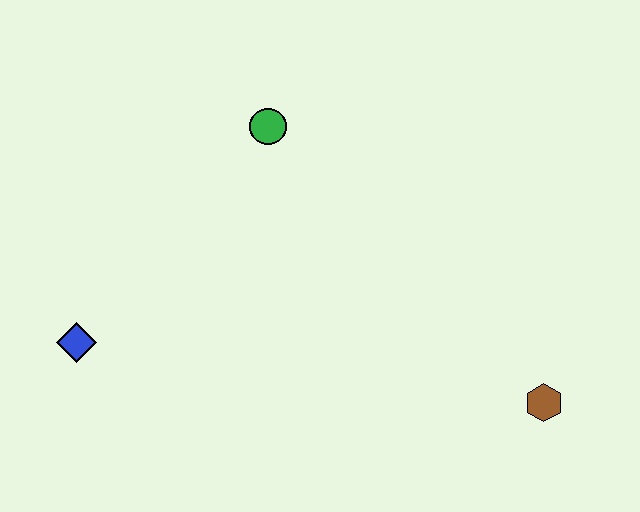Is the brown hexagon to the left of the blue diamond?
No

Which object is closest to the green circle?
The blue diamond is closest to the green circle.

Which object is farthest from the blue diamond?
The brown hexagon is farthest from the blue diamond.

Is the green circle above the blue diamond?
Yes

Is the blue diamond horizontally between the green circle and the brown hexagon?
No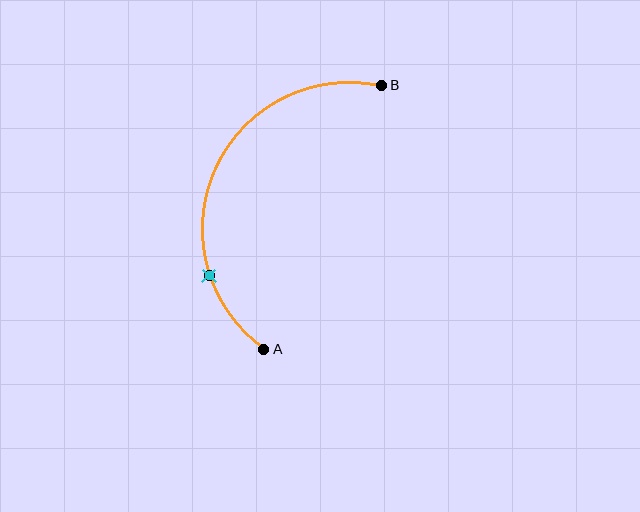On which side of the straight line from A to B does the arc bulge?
The arc bulges to the left of the straight line connecting A and B.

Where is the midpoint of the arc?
The arc midpoint is the point on the curve farthest from the straight line joining A and B. It sits to the left of that line.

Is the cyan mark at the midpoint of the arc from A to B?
No. The cyan mark lies on the arc but is closer to endpoint A. The arc midpoint would be at the point on the curve equidistant along the arc from both A and B.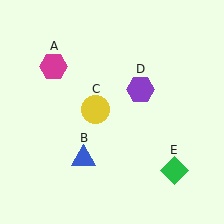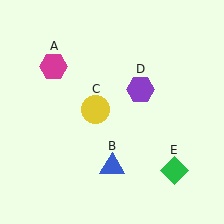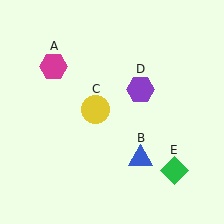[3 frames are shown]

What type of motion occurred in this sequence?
The blue triangle (object B) rotated counterclockwise around the center of the scene.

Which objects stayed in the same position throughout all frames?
Magenta hexagon (object A) and yellow circle (object C) and purple hexagon (object D) and green diamond (object E) remained stationary.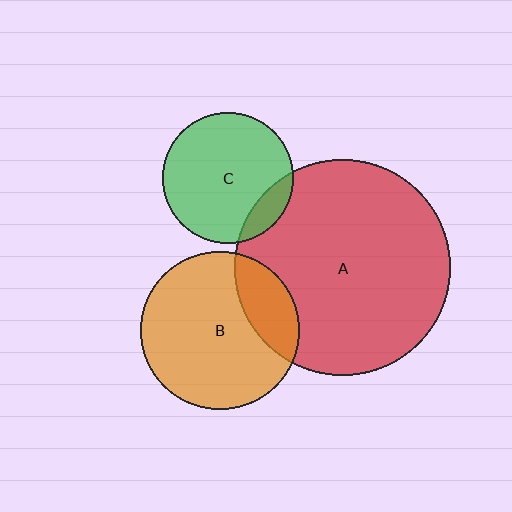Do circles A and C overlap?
Yes.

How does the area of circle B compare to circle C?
Approximately 1.5 times.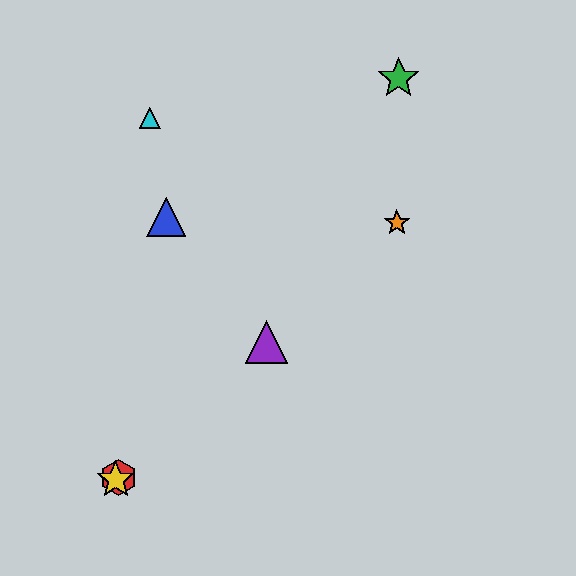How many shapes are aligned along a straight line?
4 shapes (the red hexagon, the yellow star, the purple triangle, the orange star) are aligned along a straight line.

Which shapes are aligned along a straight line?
The red hexagon, the yellow star, the purple triangle, the orange star are aligned along a straight line.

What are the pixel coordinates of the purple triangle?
The purple triangle is at (266, 342).